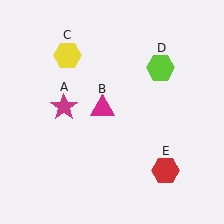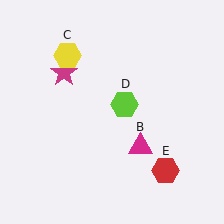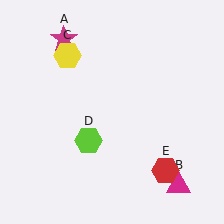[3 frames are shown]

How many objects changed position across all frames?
3 objects changed position: magenta star (object A), magenta triangle (object B), lime hexagon (object D).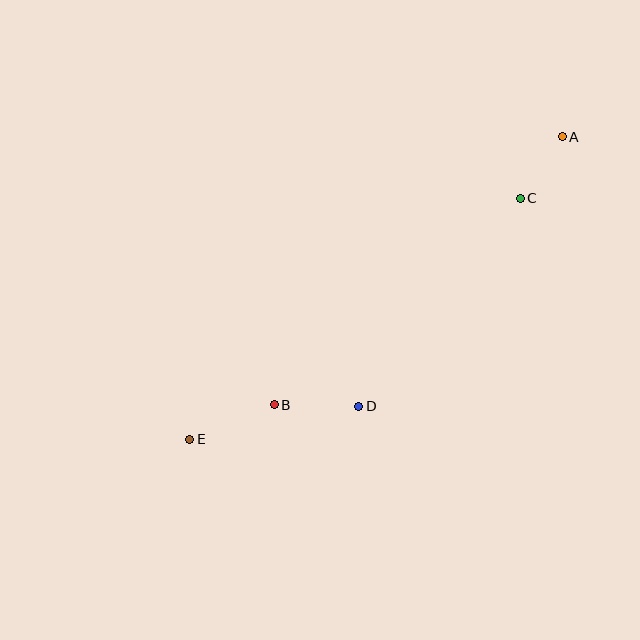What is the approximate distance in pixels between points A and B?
The distance between A and B is approximately 393 pixels.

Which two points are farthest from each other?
Points A and E are farthest from each other.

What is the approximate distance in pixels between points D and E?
The distance between D and E is approximately 172 pixels.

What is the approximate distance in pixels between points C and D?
The distance between C and D is approximately 263 pixels.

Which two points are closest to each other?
Points A and C are closest to each other.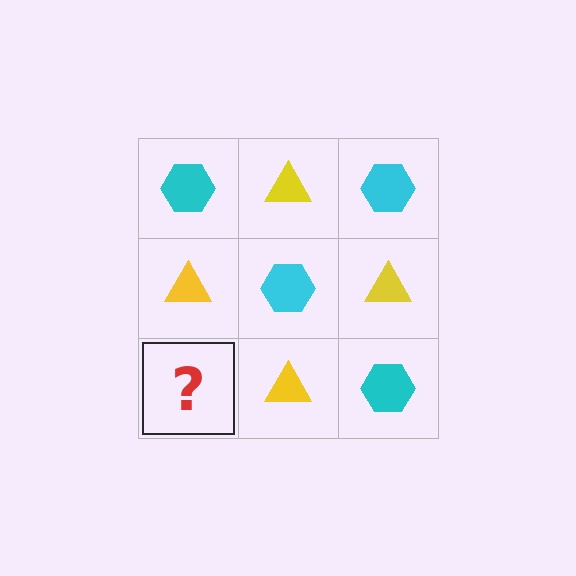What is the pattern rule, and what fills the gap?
The rule is that it alternates cyan hexagon and yellow triangle in a checkerboard pattern. The gap should be filled with a cyan hexagon.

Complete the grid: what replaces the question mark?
The question mark should be replaced with a cyan hexagon.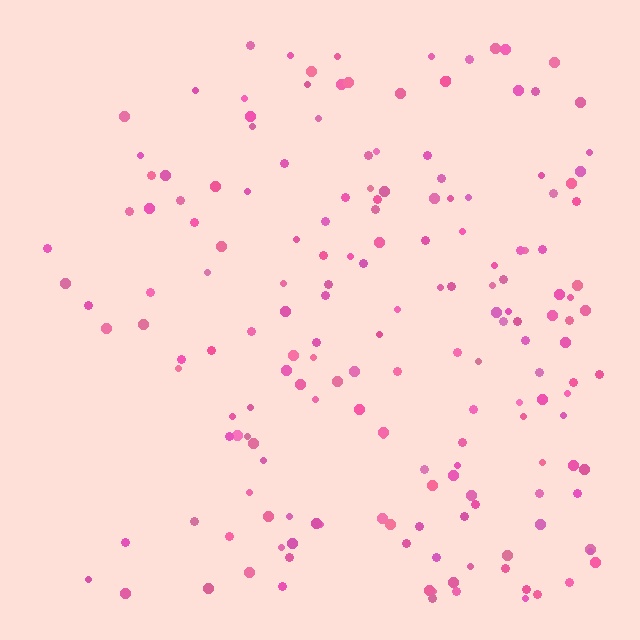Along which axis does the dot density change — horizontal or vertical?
Horizontal.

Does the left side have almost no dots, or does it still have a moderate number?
Still a moderate number, just noticeably fewer than the right.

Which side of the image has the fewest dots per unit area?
The left.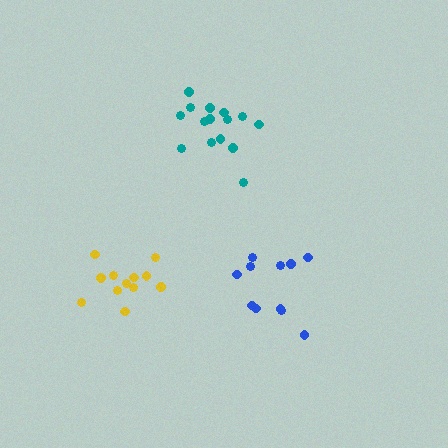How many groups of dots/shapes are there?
There are 3 groups.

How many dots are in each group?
Group 1: 11 dots, Group 2: 15 dots, Group 3: 12 dots (38 total).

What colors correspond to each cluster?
The clusters are colored: blue, teal, yellow.